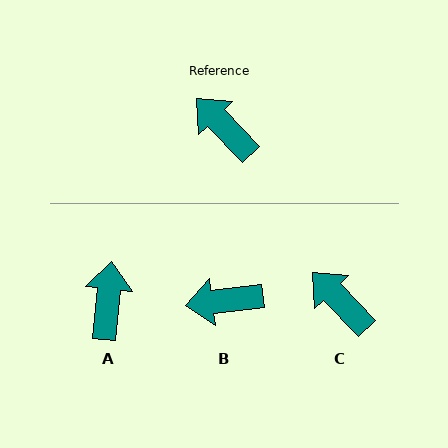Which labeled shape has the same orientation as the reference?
C.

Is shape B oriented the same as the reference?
No, it is off by about 53 degrees.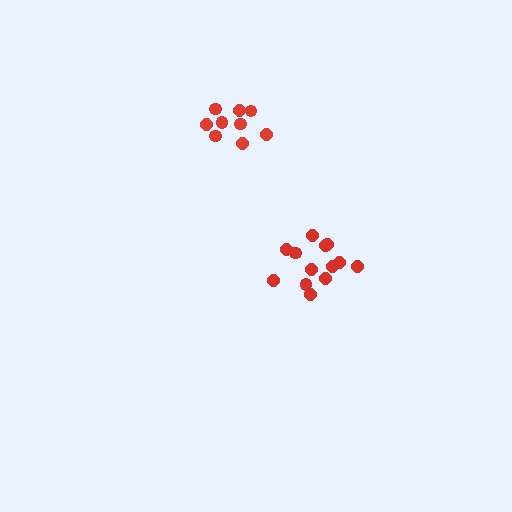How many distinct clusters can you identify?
There are 2 distinct clusters.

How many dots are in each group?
Group 1: 13 dots, Group 2: 9 dots (22 total).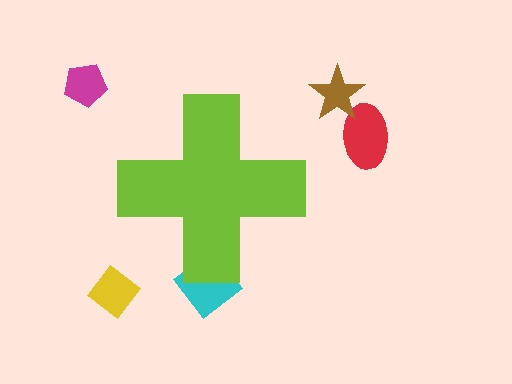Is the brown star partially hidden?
No, the brown star is fully visible.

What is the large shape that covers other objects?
A lime cross.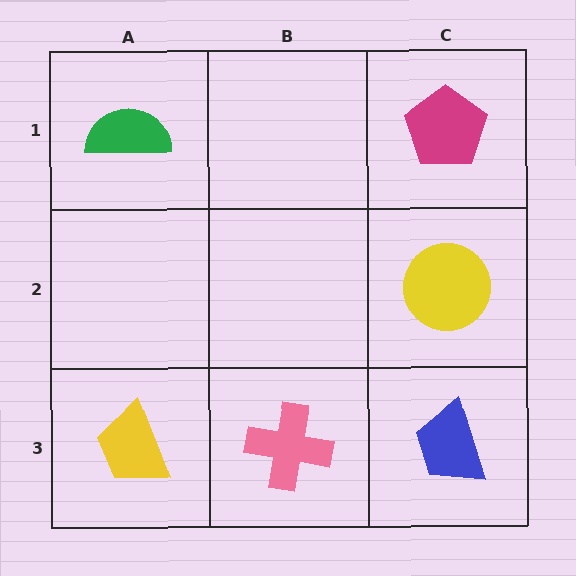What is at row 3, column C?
A blue trapezoid.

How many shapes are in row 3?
3 shapes.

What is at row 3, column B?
A pink cross.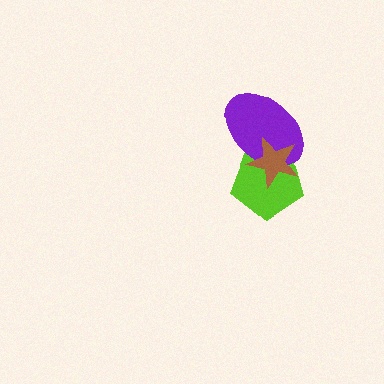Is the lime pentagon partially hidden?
Yes, it is partially covered by another shape.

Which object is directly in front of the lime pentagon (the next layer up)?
The purple ellipse is directly in front of the lime pentagon.